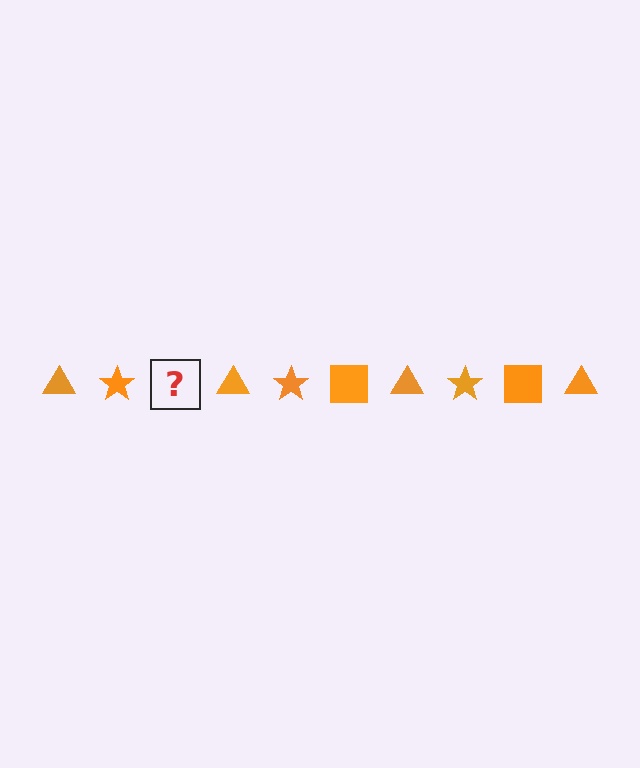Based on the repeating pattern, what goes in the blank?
The blank should be an orange square.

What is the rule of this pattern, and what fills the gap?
The rule is that the pattern cycles through triangle, star, square shapes in orange. The gap should be filled with an orange square.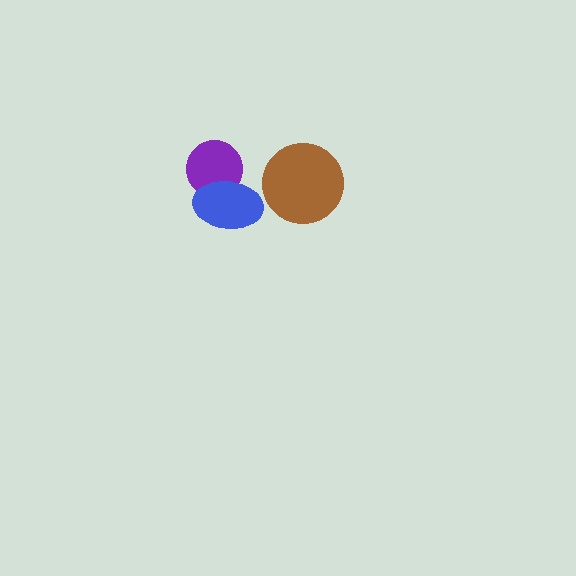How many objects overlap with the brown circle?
0 objects overlap with the brown circle.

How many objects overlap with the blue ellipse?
1 object overlaps with the blue ellipse.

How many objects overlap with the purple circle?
1 object overlaps with the purple circle.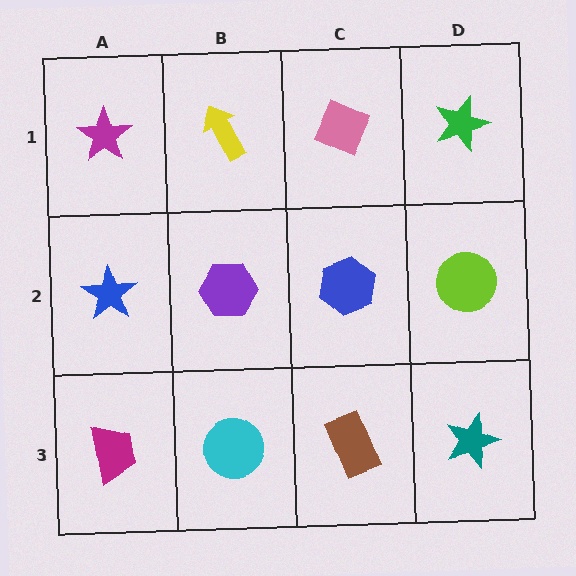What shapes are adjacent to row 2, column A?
A magenta star (row 1, column A), a magenta trapezoid (row 3, column A), a purple hexagon (row 2, column B).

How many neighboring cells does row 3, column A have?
2.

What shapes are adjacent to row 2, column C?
A pink diamond (row 1, column C), a brown rectangle (row 3, column C), a purple hexagon (row 2, column B), a lime circle (row 2, column D).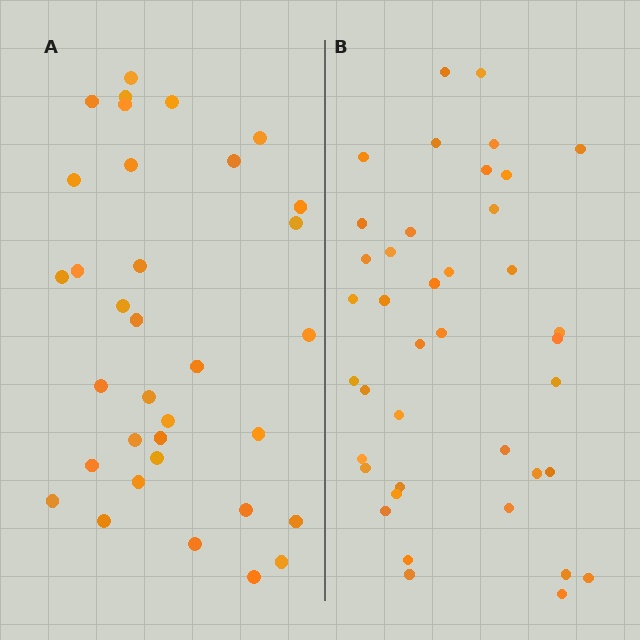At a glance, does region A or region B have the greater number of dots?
Region B (the right region) has more dots.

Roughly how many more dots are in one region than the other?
Region B has about 6 more dots than region A.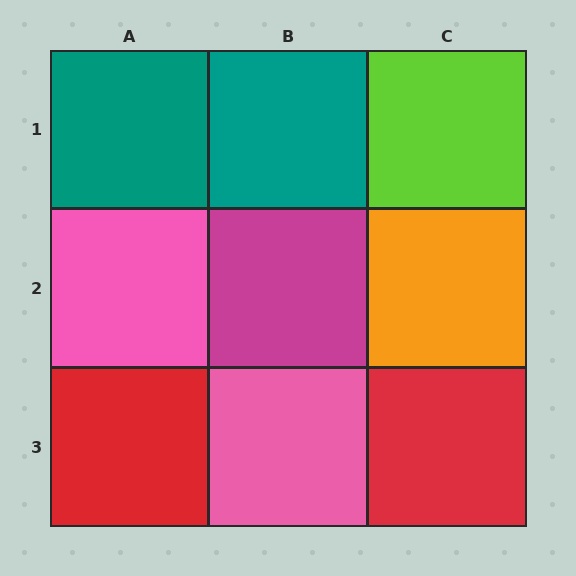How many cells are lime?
1 cell is lime.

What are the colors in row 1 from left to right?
Teal, teal, lime.